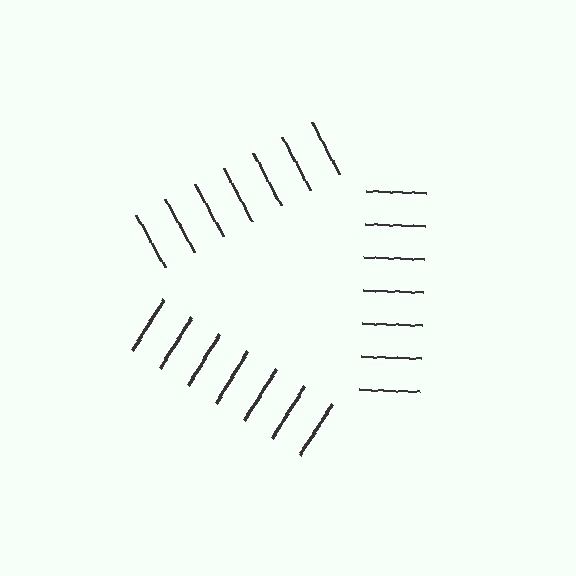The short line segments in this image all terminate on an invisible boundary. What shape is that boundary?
An illusory triangle — the line segments terminate on its edges but no continuous stroke is drawn.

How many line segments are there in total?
21 — 7 along each of the 3 edges.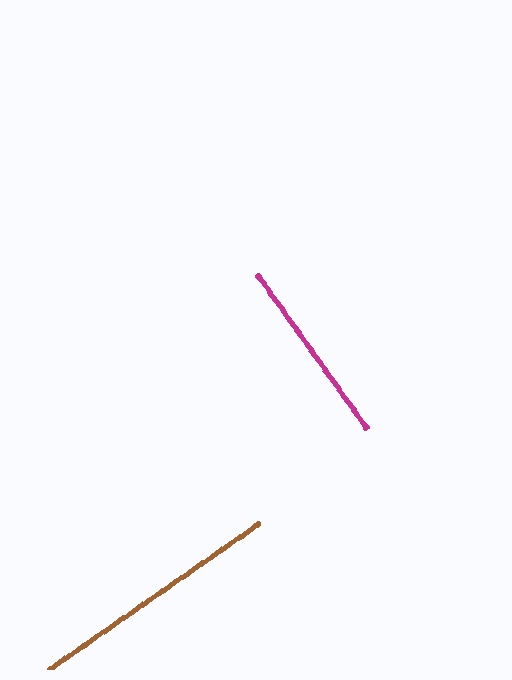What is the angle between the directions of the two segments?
Approximately 90 degrees.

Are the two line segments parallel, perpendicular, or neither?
Perpendicular — they meet at approximately 90°.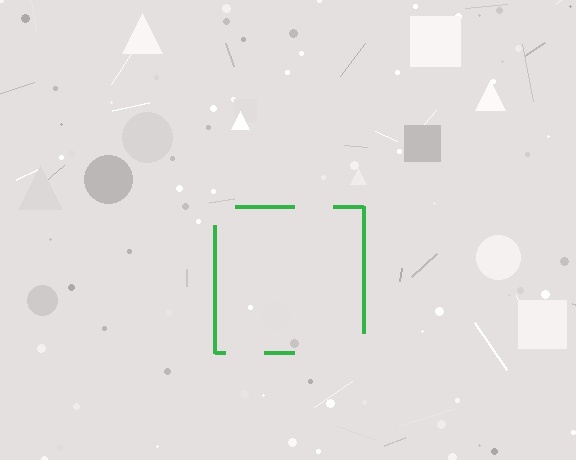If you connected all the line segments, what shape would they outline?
They would outline a square.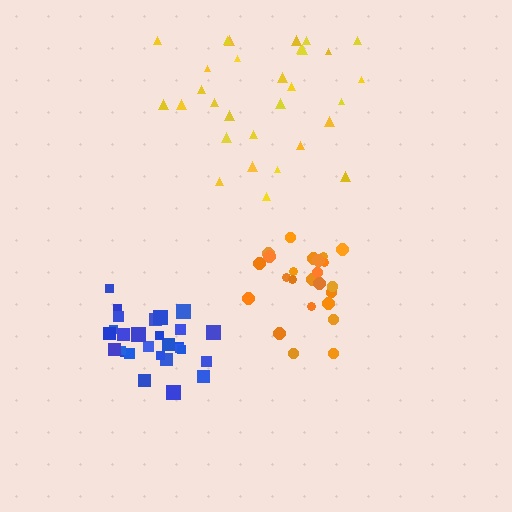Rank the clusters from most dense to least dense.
blue, orange, yellow.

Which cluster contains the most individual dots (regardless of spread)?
Yellow (30).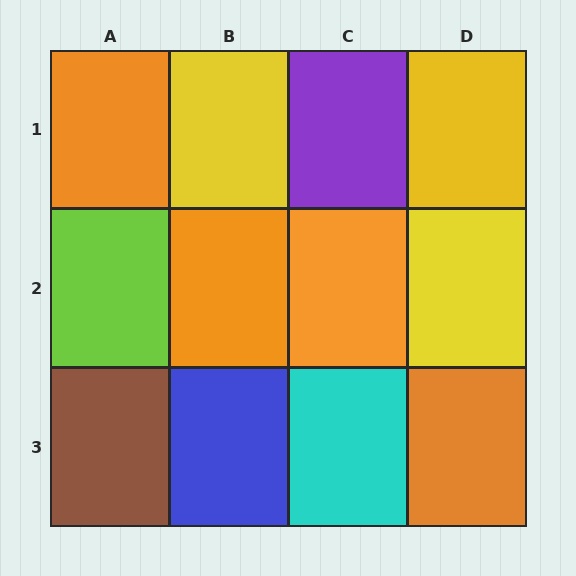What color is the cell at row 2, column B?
Orange.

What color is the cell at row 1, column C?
Purple.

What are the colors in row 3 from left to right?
Brown, blue, cyan, orange.